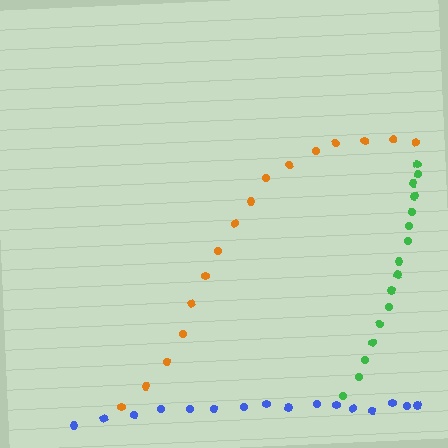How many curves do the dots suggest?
There are 3 distinct paths.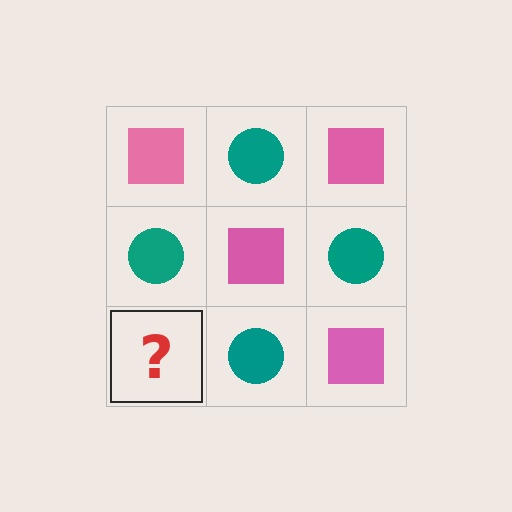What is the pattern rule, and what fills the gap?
The rule is that it alternates pink square and teal circle in a checkerboard pattern. The gap should be filled with a pink square.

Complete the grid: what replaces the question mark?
The question mark should be replaced with a pink square.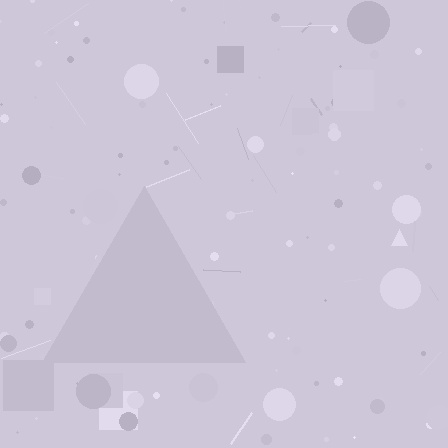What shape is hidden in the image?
A triangle is hidden in the image.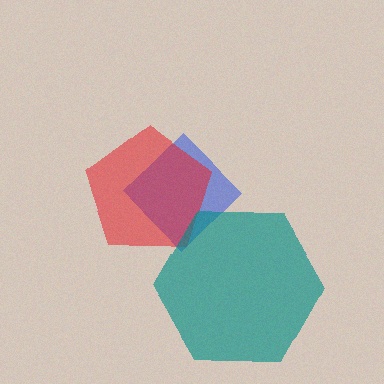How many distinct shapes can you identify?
There are 3 distinct shapes: a blue diamond, a red pentagon, a teal hexagon.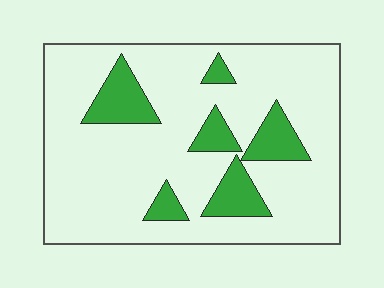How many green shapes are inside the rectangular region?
6.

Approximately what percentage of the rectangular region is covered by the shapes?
Approximately 20%.